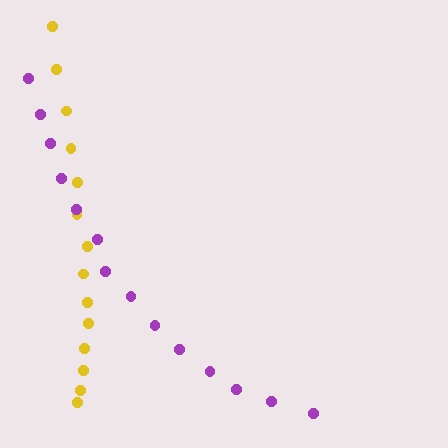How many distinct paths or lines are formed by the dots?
There are 2 distinct paths.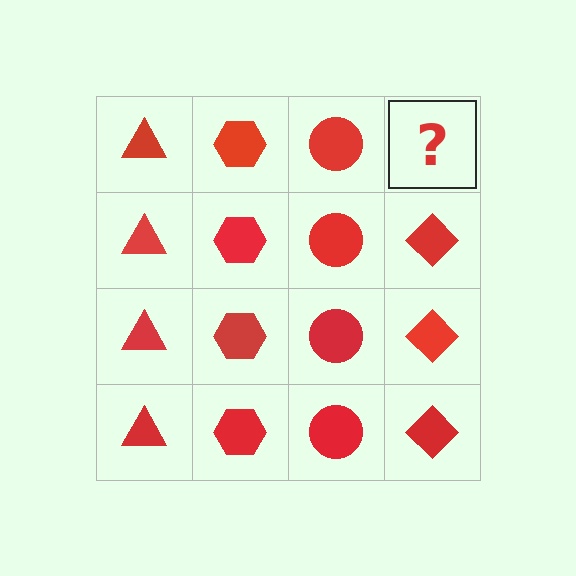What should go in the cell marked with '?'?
The missing cell should contain a red diamond.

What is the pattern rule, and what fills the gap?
The rule is that each column has a consistent shape. The gap should be filled with a red diamond.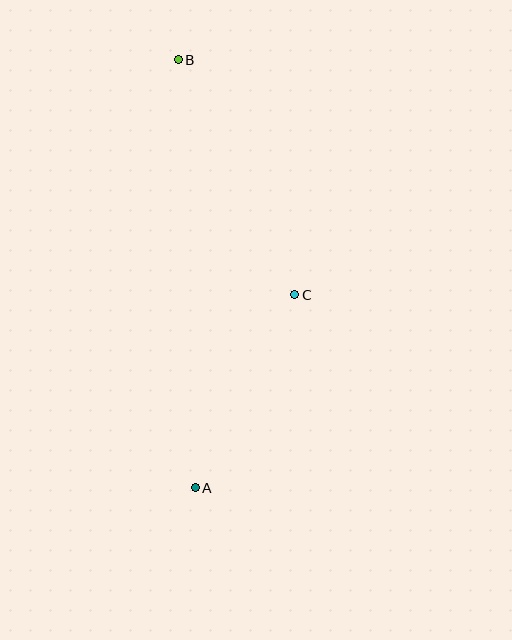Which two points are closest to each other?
Points A and C are closest to each other.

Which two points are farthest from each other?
Points A and B are farthest from each other.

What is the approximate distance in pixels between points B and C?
The distance between B and C is approximately 263 pixels.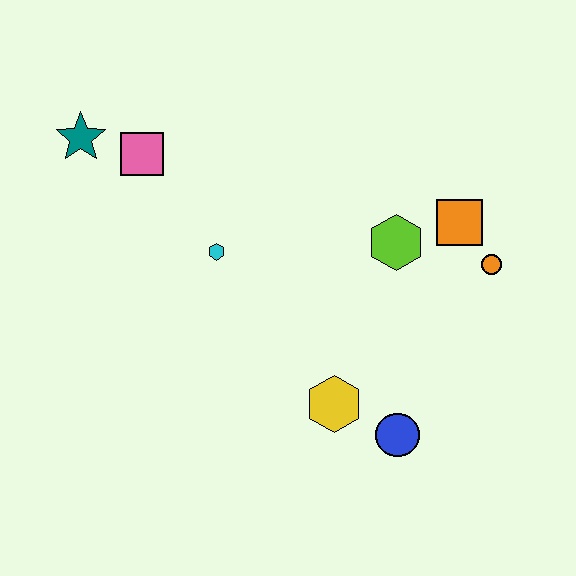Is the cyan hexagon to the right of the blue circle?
No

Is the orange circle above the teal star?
No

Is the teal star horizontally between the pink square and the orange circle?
No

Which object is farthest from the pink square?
The blue circle is farthest from the pink square.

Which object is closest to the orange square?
The orange circle is closest to the orange square.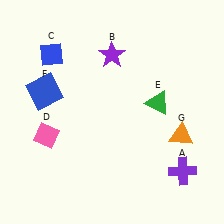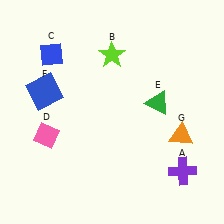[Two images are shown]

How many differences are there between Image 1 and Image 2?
There is 1 difference between the two images.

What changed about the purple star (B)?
In Image 1, B is purple. In Image 2, it changed to lime.